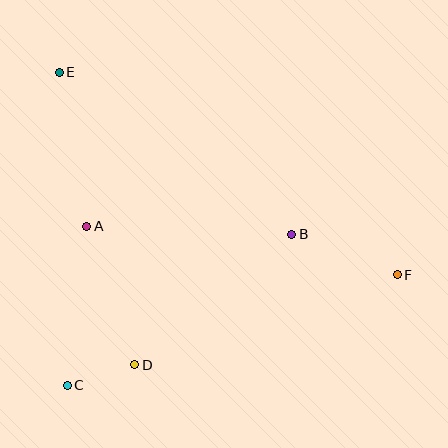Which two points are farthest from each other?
Points E and F are farthest from each other.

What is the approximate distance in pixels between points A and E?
The distance between A and E is approximately 156 pixels.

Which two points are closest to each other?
Points C and D are closest to each other.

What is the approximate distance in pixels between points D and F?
The distance between D and F is approximately 278 pixels.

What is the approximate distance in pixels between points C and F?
The distance between C and F is approximately 348 pixels.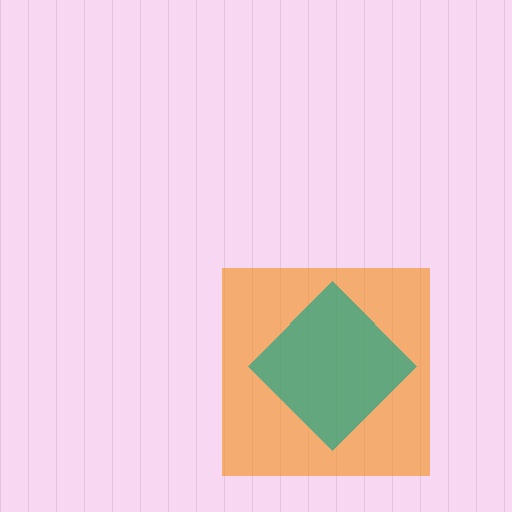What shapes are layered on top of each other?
The layered shapes are: an orange square, a teal diamond.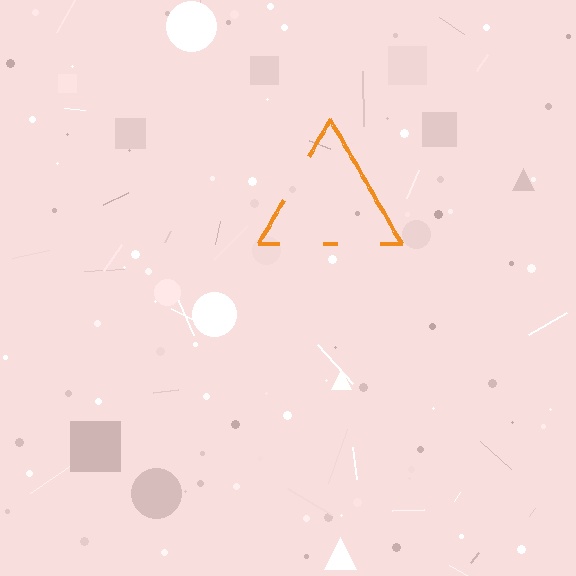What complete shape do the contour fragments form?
The contour fragments form a triangle.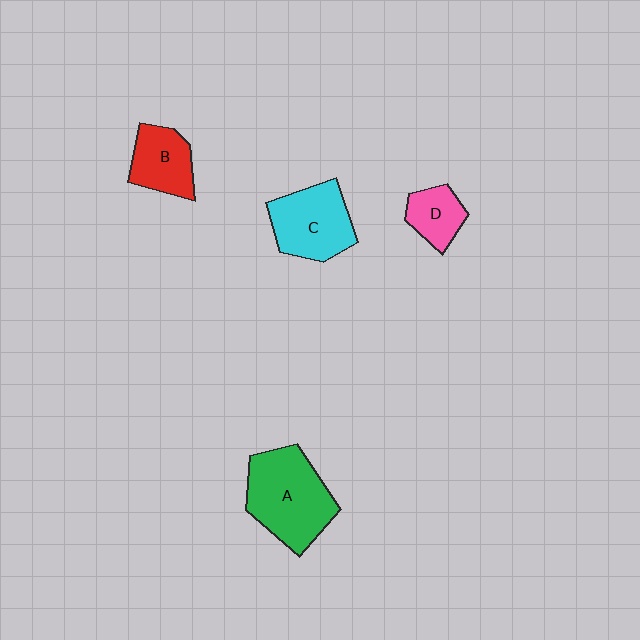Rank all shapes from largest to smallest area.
From largest to smallest: A (green), C (cyan), B (red), D (pink).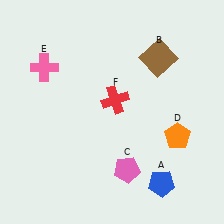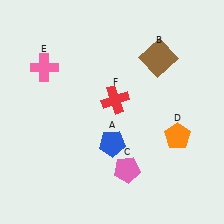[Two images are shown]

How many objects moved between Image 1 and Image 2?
1 object moved between the two images.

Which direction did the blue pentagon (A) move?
The blue pentagon (A) moved left.